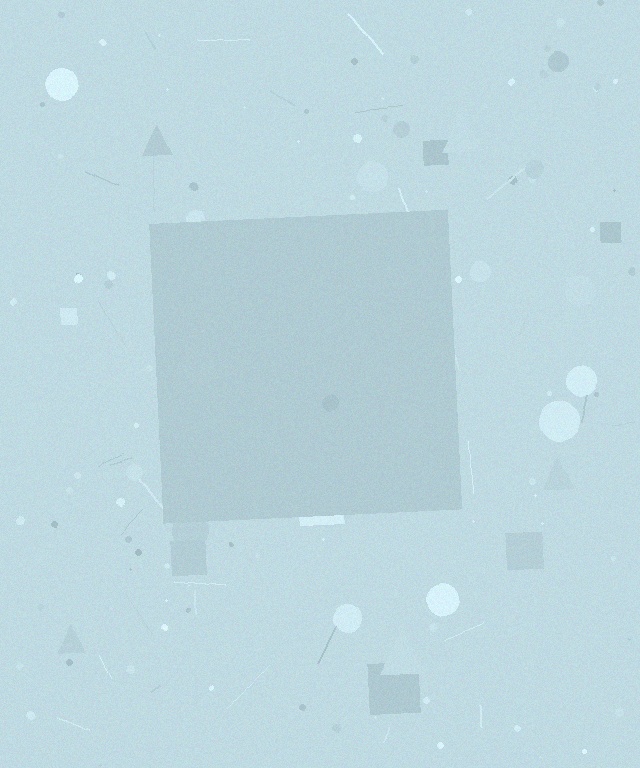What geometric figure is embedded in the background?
A square is embedded in the background.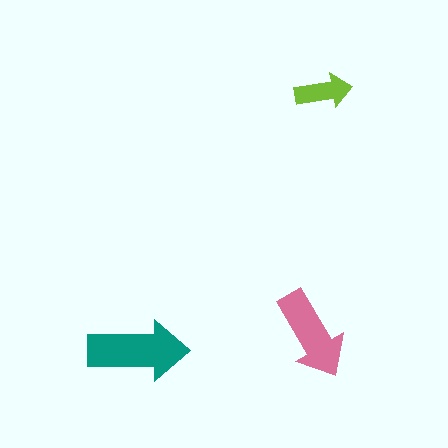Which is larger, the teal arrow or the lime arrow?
The teal one.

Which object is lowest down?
The teal arrow is bottommost.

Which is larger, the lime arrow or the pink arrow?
The pink one.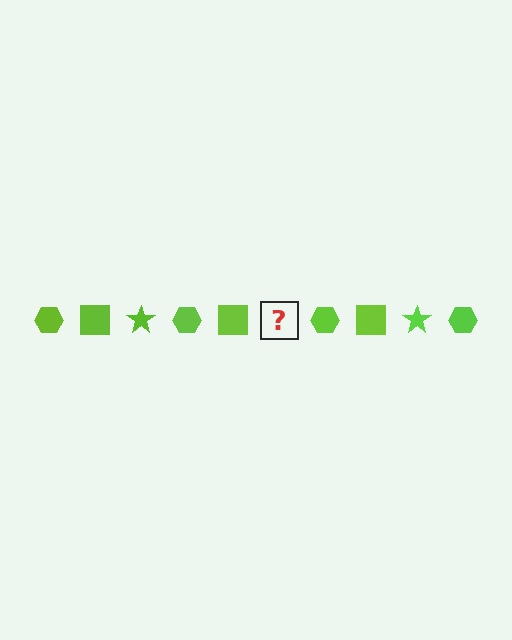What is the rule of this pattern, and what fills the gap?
The rule is that the pattern cycles through hexagon, square, star shapes in lime. The gap should be filled with a lime star.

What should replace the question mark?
The question mark should be replaced with a lime star.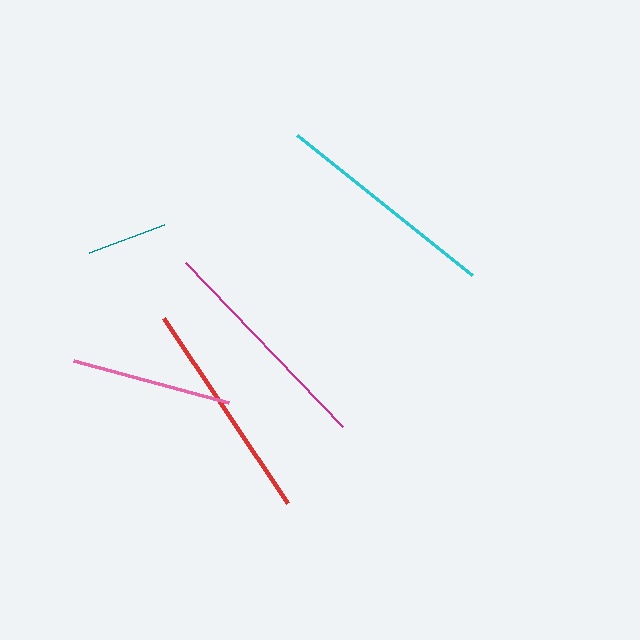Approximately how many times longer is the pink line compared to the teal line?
The pink line is approximately 2.0 times the length of the teal line.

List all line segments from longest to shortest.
From longest to shortest: magenta, cyan, red, pink, teal.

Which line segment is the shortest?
The teal line is the shortest at approximately 81 pixels.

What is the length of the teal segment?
The teal segment is approximately 81 pixels long.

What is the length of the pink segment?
The pink segment is approximately 161 pixels long.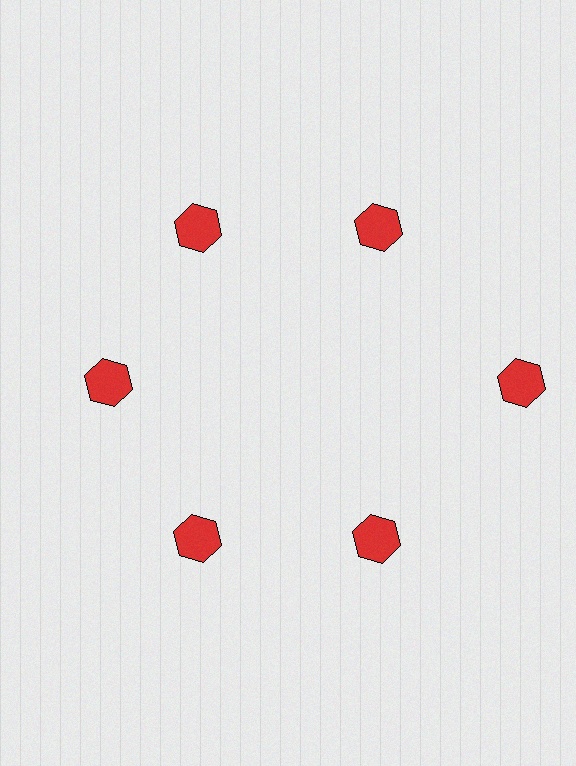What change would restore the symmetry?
The symmetry would be restored by moving it inward, back onto the ring so that all 6 hexagons sit at equal angles and equal distance from the center.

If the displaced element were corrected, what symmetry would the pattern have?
It would have 6-fold rotational symmetry — the pattern would map onto itself every 60 degrees.